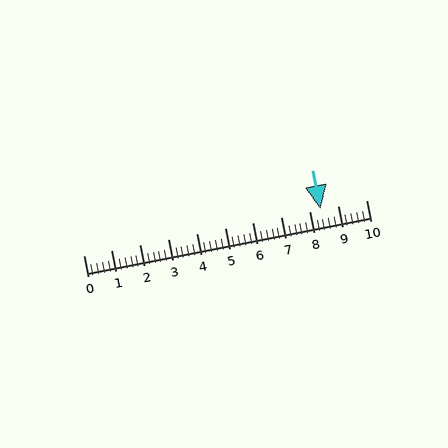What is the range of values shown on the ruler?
The ruler shows values from 0 to 10.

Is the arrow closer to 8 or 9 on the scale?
The arrow is closer to 8.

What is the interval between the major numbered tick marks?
The major tick marks are spaced 1 units apart.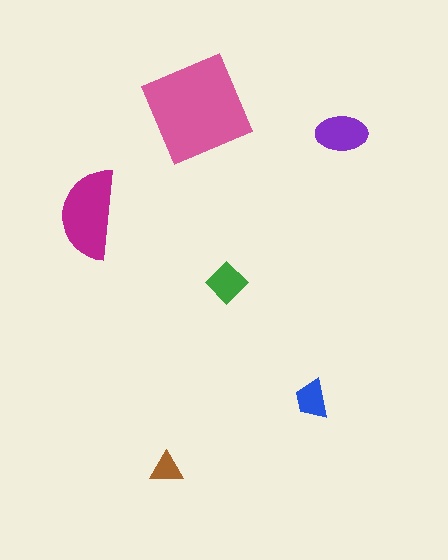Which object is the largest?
The pink square.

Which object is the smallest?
The brown triangle.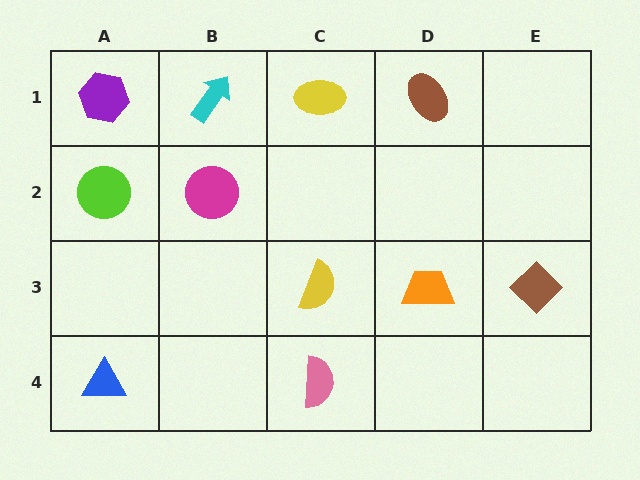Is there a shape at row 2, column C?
No, that cell is empty.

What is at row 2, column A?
A lime circle.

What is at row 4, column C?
A pink semicircle.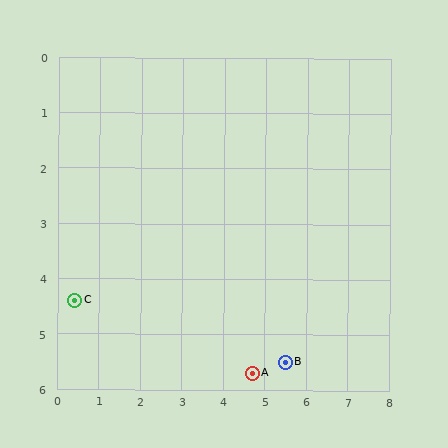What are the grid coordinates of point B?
Point B is at approximately (5.5, 5.5).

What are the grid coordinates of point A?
Point A is at approximately (4.7, 5.7).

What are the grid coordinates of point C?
Point C is at approximately (0.4, 4.4).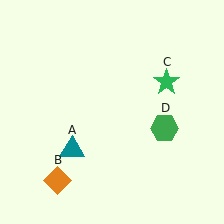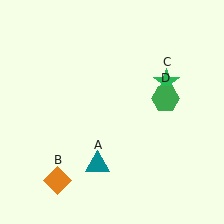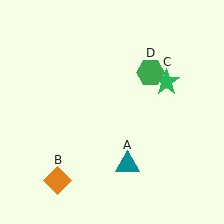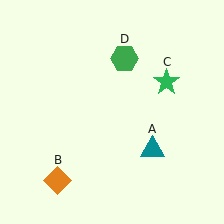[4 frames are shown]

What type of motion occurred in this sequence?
The teal triangle (object A), green hexagon (object D) rotated counterclockwise around the center of the scene.